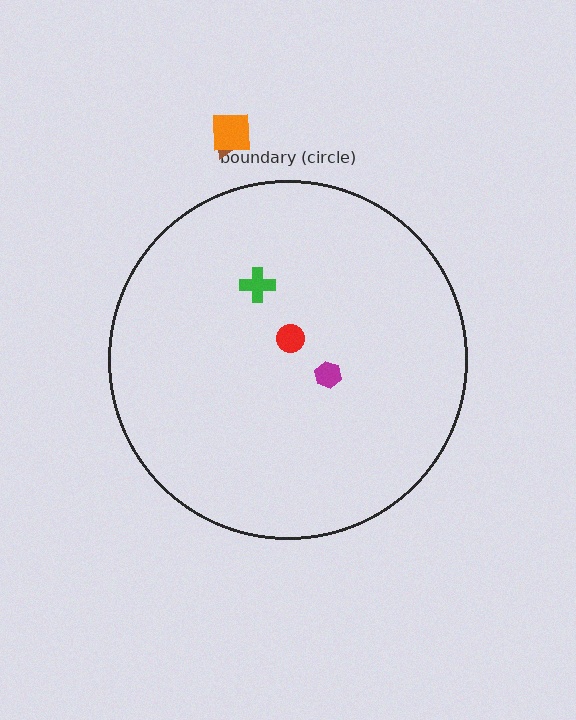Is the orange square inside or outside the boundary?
Outside.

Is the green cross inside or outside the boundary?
Inside.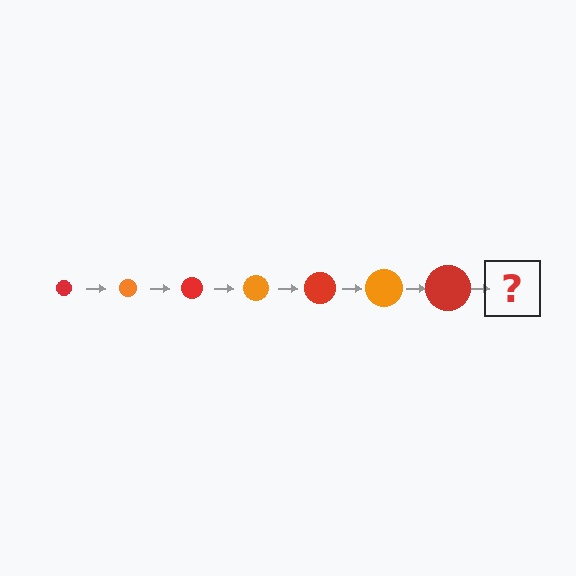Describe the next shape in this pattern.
It should be an orange circle, larger than the previous one.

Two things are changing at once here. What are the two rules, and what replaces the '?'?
The two rules are that the circle grows larger each step and the color cycles through red and orange. The '?' should be an orange circle, larger than the previous one.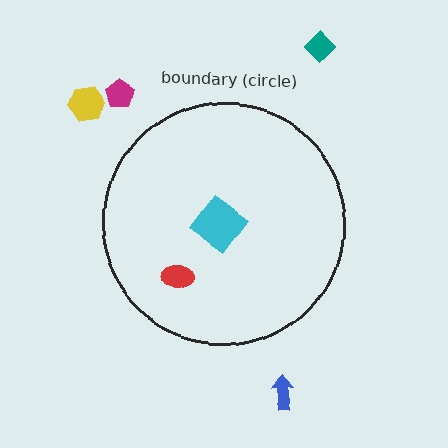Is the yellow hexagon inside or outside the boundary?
Outside.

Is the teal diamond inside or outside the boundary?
Outside.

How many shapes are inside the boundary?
2 inside, 4 outside.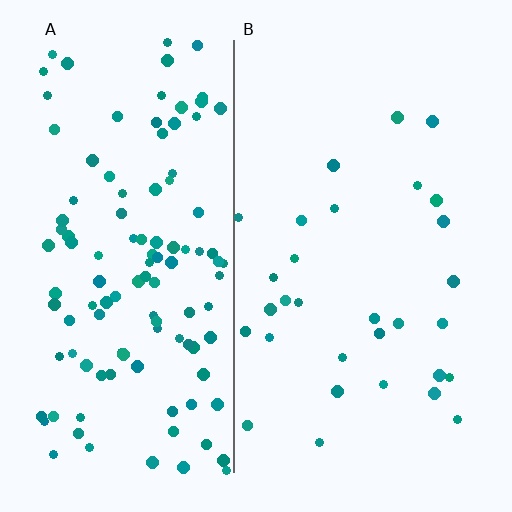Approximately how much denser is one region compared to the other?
Approximately 3.8× — region A over region B.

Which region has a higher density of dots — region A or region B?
A (the left).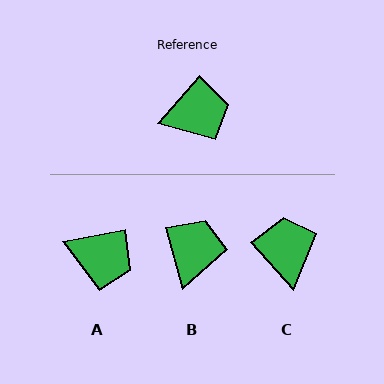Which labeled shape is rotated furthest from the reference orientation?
C, about 83 degrees away.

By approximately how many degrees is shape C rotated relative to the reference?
Approximately 83 degrees counter-clockwise.